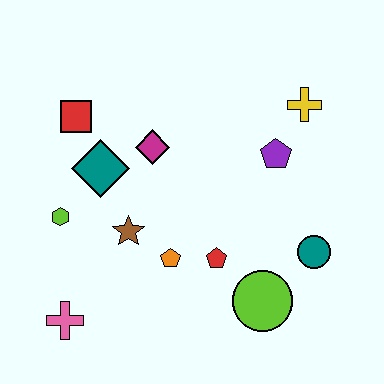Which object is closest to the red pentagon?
The orange pentagon is closest to the red pentagon.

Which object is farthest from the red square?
The teal circle is farthest from the red square.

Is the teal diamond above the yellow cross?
No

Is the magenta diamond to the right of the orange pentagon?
No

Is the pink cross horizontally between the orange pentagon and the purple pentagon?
No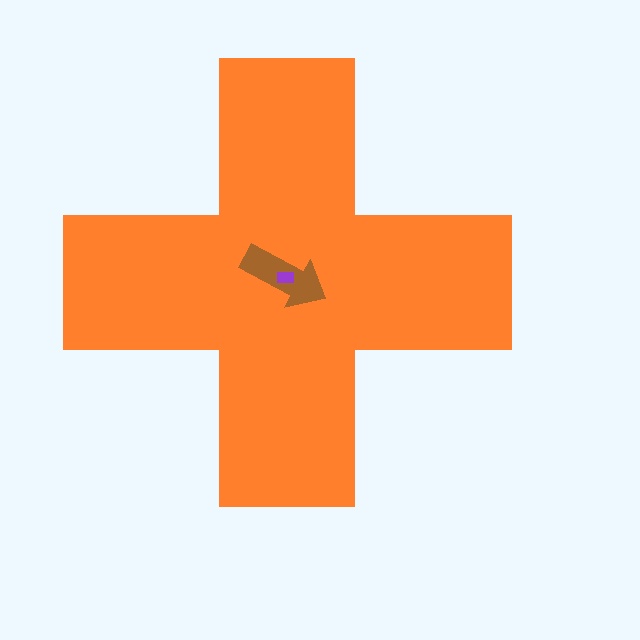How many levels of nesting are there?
3.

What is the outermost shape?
The orange cross.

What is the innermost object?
The purple rectangle.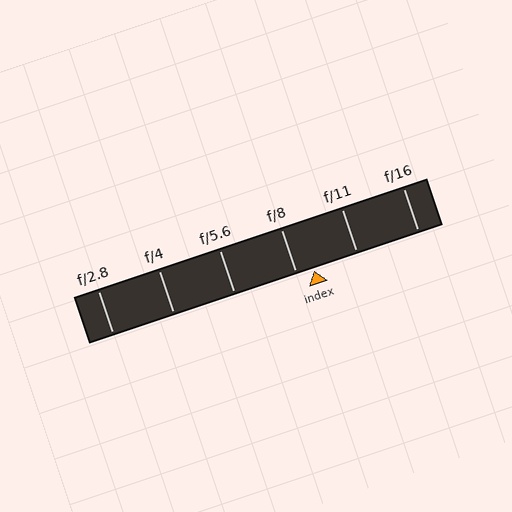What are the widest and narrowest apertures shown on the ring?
The widest aperture shown is f/2.8 and the narrowest is f/16.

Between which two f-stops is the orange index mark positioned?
The index mark is between f/8 and f/11.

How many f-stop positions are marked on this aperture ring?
There are 6 f-stop positions marked.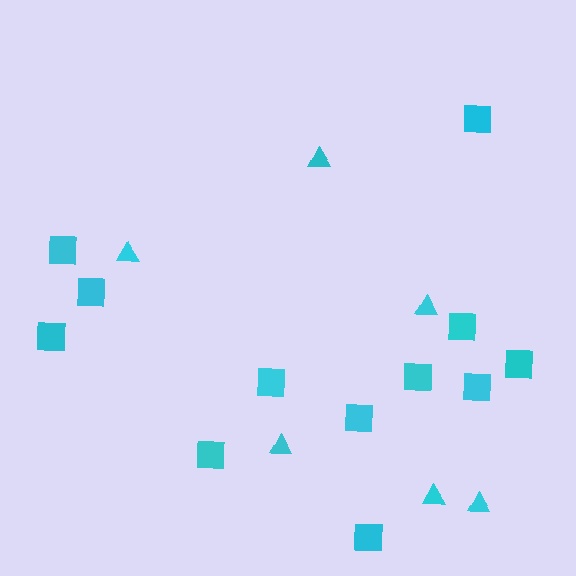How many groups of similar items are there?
There are 2 groups: one group of squares (12) and one group of triangles (6).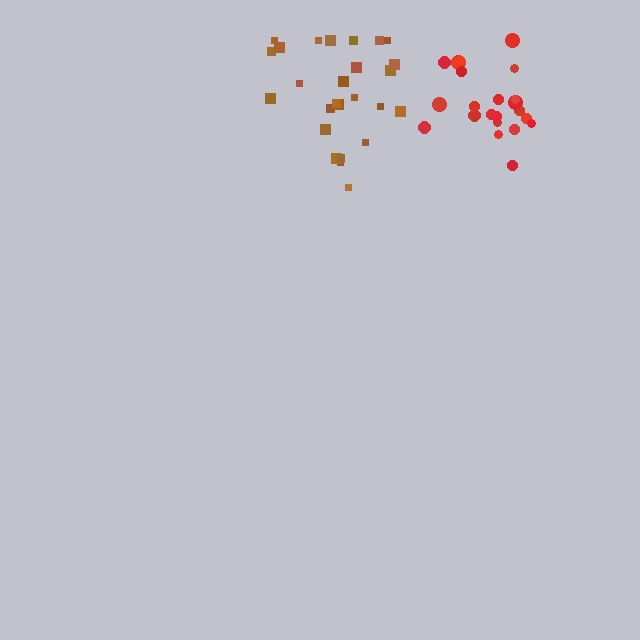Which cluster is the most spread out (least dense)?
Brown.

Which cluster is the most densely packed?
Red.